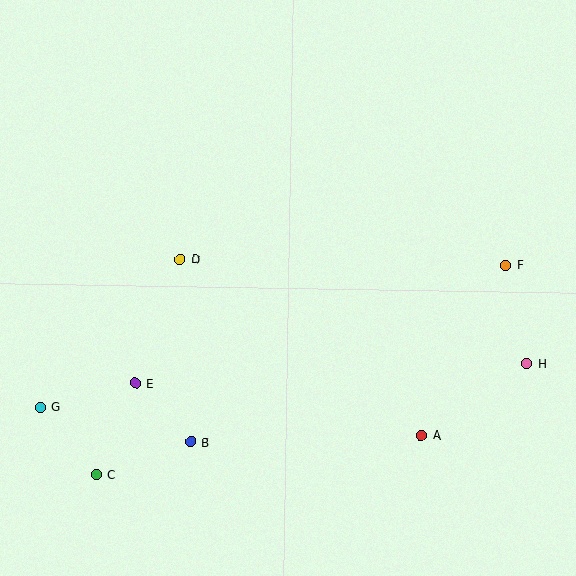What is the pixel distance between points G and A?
The distance between G and A is 382 pixels.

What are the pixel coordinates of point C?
Point C is at (96, 475).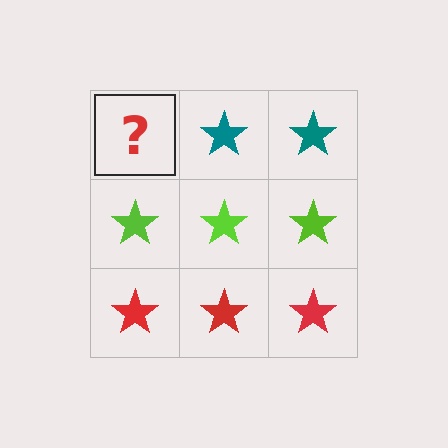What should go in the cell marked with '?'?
The missing cell should contain a teal star.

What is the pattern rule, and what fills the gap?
The rule is that each row has a consistent color. The gap should be filled with a teal star.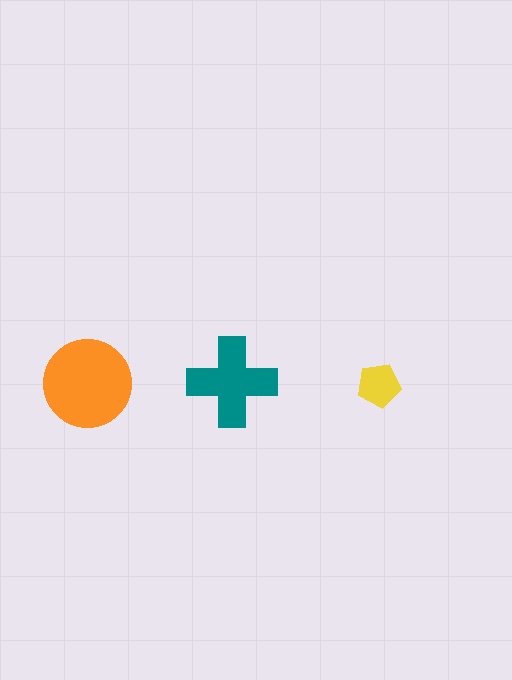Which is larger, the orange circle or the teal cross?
The orange circle.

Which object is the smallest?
The yellow pentagon.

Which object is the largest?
The orange circle.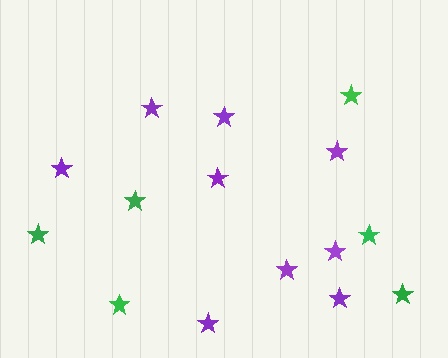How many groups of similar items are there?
There are 2 groups: one group of purple stars (9) and one group of green stars (6).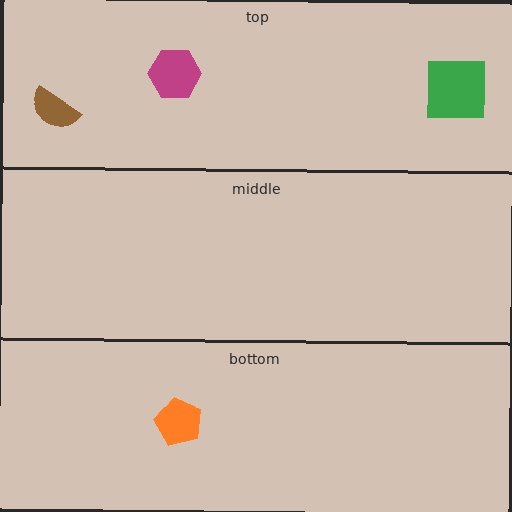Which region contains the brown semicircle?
The top region.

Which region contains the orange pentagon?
The bottom region.